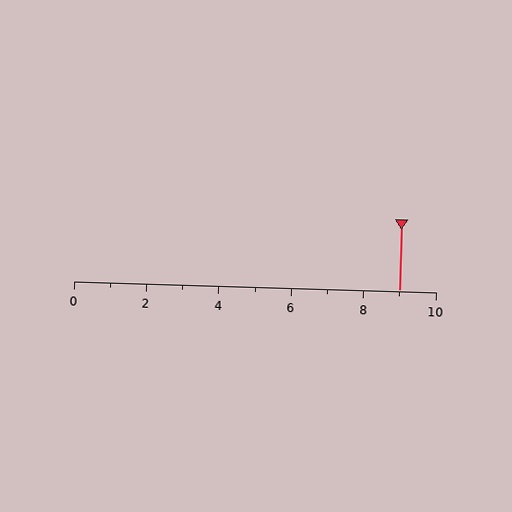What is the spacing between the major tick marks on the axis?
The major ticks are spaced 2 apart.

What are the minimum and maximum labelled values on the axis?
The axis runs from 0 to 10.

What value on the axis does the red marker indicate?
The marker indicates approximately 9.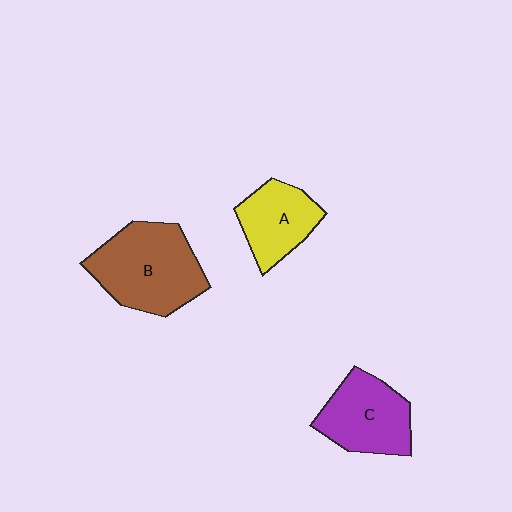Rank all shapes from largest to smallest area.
From largest to smallest: B (brown), C (purple), A (yellow).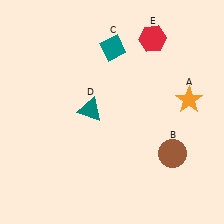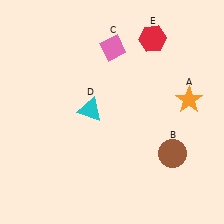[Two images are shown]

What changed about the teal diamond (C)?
In Image 1, C is teal. In Image 2, it changed to pink.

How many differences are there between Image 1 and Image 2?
There are 2 differences between the two images.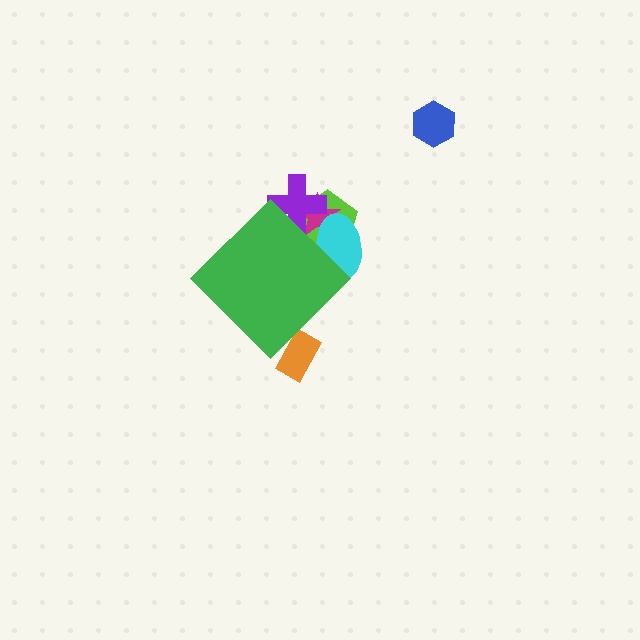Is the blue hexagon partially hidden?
No, the blue hexagon is fully visible.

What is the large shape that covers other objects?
A green diamond.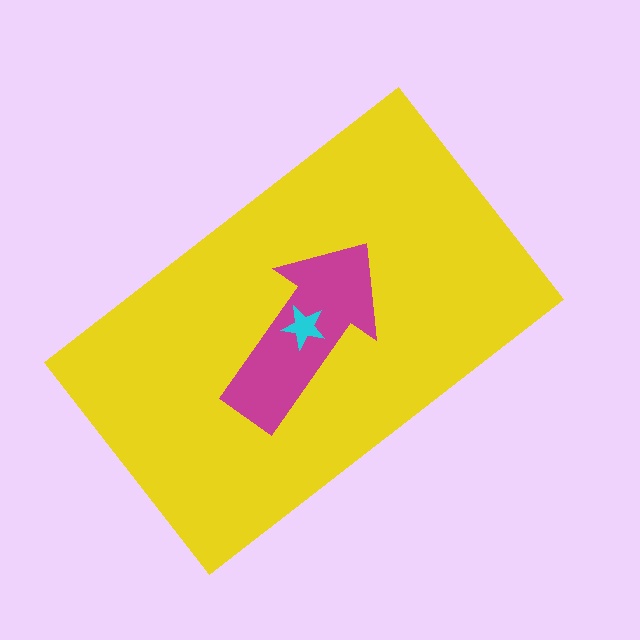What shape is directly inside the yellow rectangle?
The magenta arrow.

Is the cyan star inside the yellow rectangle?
Yes.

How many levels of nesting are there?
3.